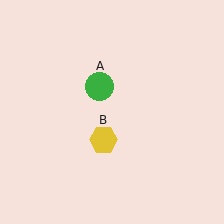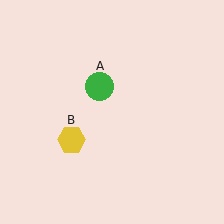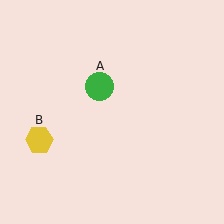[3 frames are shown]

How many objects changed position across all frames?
1 object changed position: yellow hexagon (object B).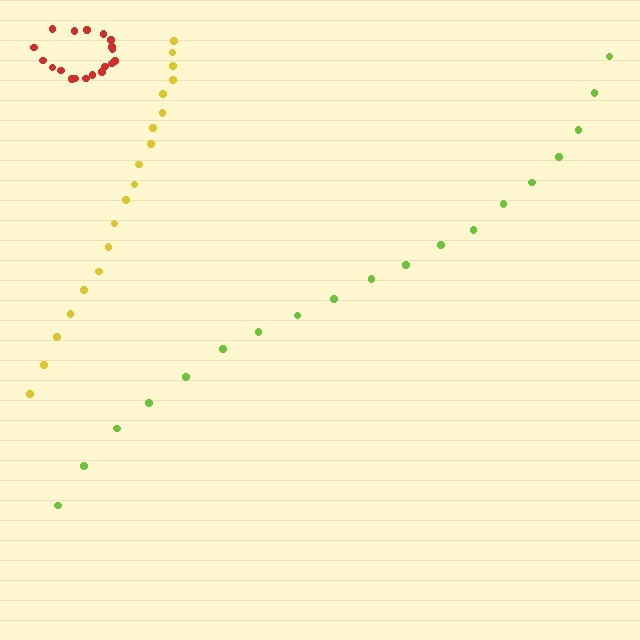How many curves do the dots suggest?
There are 3 distinct paths.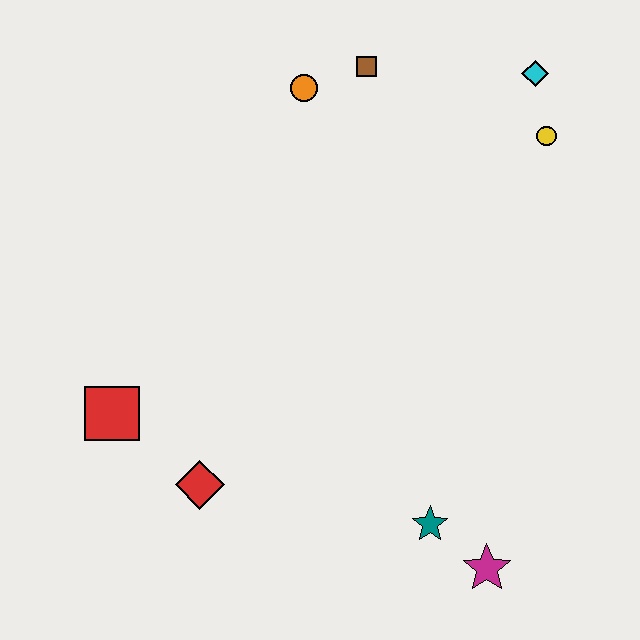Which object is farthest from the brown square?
The magenta star is farthest from the brown square.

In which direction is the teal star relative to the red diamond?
The teal star is to the right of the red diamond.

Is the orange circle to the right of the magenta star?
No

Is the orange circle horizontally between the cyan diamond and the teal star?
No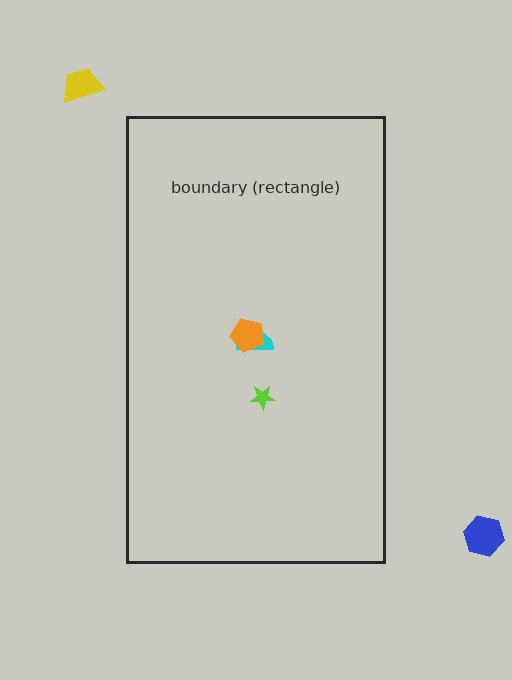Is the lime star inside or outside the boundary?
Inside.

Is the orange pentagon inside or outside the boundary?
Inside.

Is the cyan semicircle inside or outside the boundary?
Inside.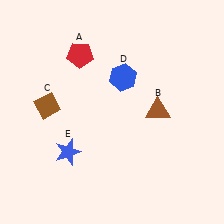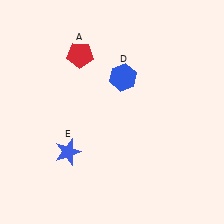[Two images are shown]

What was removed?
The brown diamond (C), the brown triangle (B) were removed in Image 2.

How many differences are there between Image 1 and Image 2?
There are 2 differences between the two images.